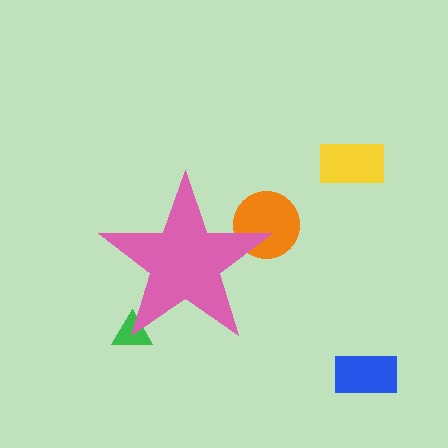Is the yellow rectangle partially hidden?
No, the yellow rectangle is fully visible.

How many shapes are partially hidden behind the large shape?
2 shapes are partially hidden.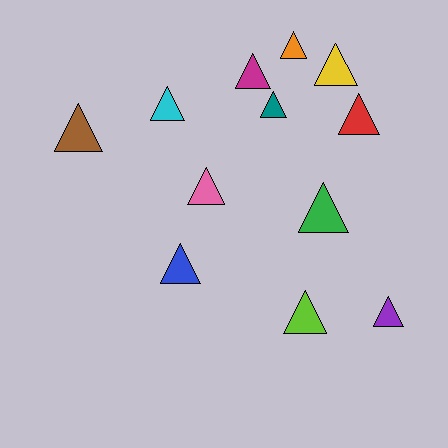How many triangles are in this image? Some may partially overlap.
There are 12 triangles.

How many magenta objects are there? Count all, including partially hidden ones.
There is 1 magenta object.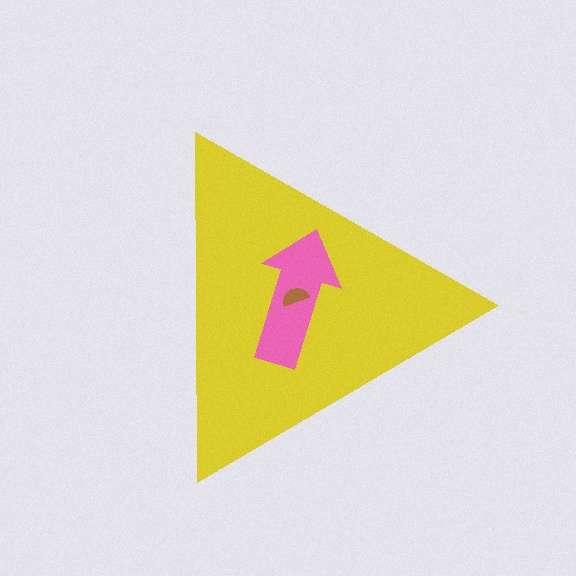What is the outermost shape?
The yellow triangle.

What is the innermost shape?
The brown semicircle.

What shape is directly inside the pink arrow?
The brown semicircle.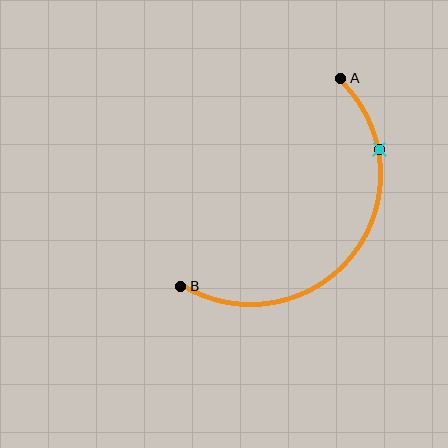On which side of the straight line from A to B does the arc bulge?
The arc bulges below and to the right of the straight line connecting A and B.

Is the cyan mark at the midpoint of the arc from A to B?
No. The cyan mark lies on the arc but is closer to endpoint A. The arc midpoint would be at the point on the curve equidistant along the arc from both A and B.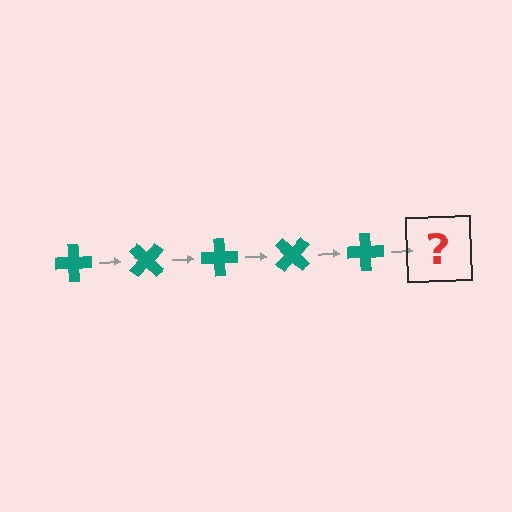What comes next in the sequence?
The next element should be a teal cross rotated 225 degrees.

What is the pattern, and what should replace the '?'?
The pattern is that the cross rotates 45 degrees each step. The '?' should be a teal cross rotated 225 degrees.